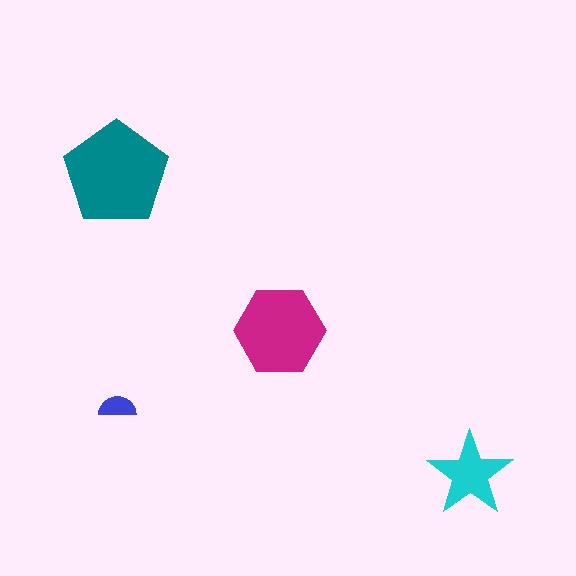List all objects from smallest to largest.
The blue semicircle, the cyan star, the magenta hexagon, the teal pentagon.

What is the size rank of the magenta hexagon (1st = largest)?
2nd.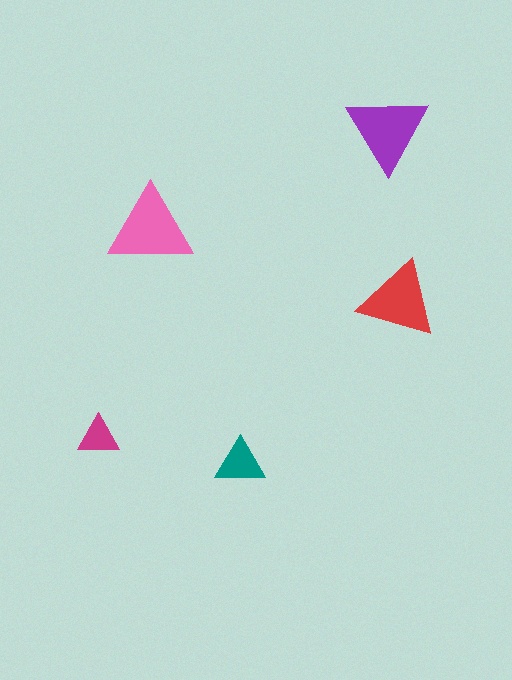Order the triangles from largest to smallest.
the pink one, the purple one, the red one, the teal one, the magenta one.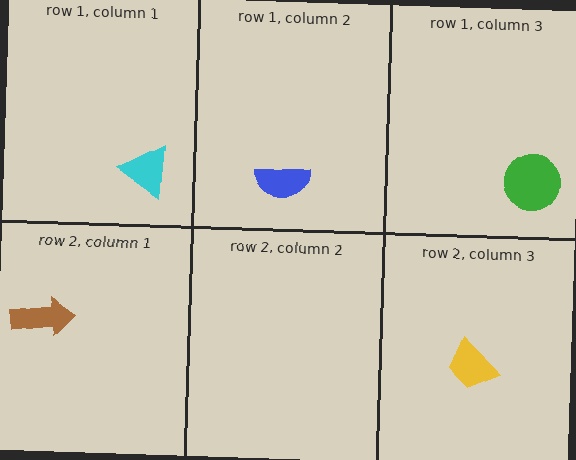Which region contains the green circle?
The row 1, column 3 region.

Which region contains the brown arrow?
The row 2, column 1 region.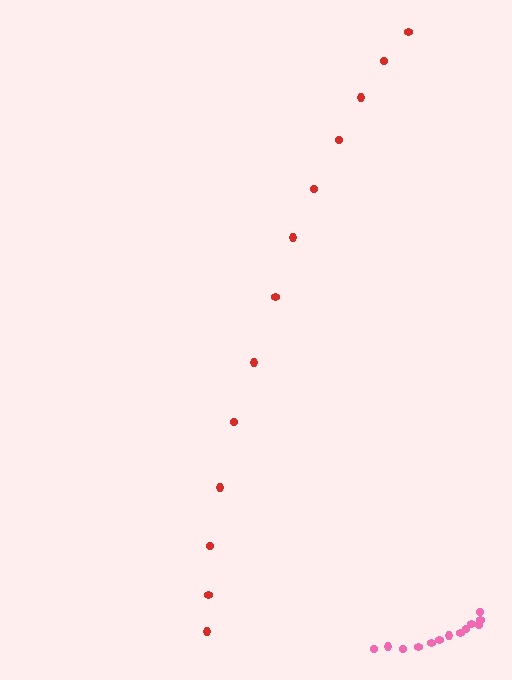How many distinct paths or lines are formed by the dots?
There are 2 distinct paths.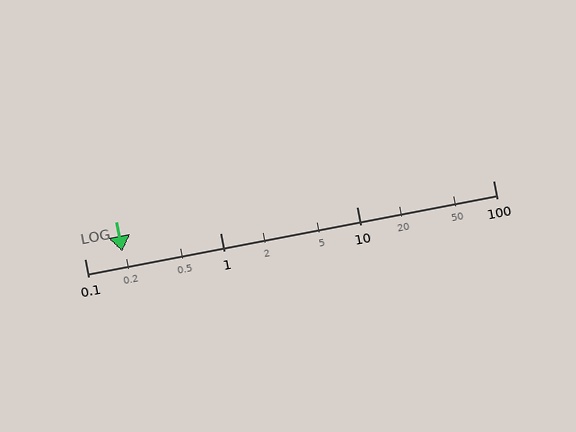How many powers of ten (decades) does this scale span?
The scale spans 3 decades, from 0.1 to 100.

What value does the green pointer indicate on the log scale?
The pointer indicates approximately 0.19.